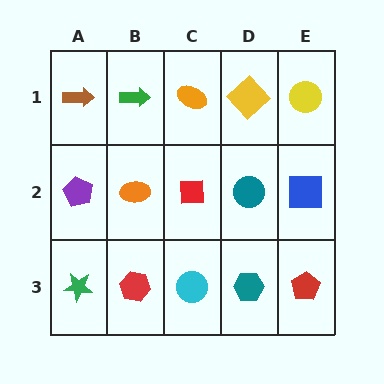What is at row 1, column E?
A yellow circle.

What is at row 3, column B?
A red hexagon.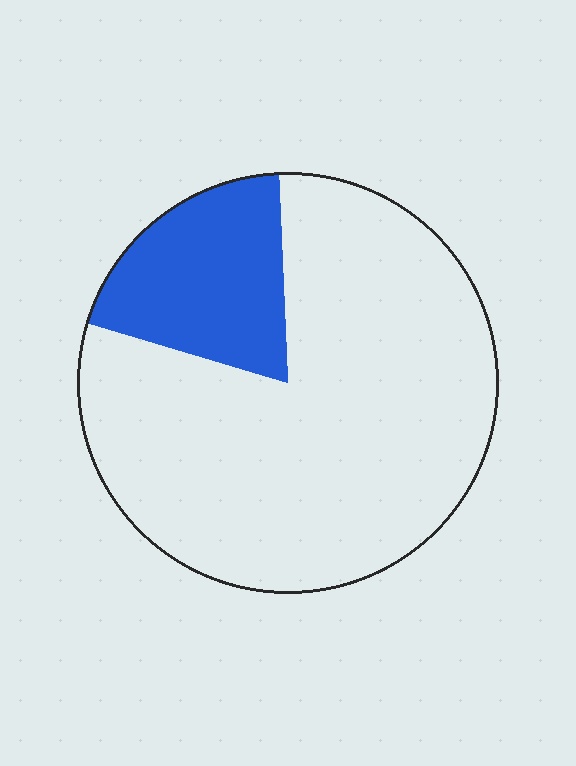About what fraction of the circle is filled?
About one fifth (1/5).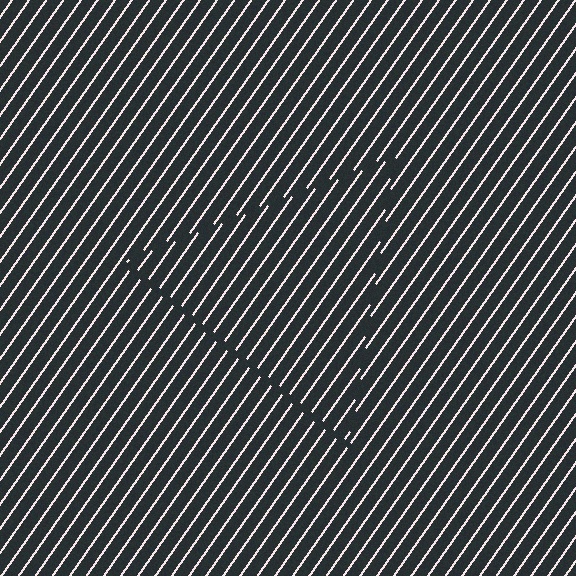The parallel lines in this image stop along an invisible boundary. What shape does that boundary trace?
An illusory triangle. The interior of the shape contains the same grating, shifted by half a period — the contour is defined by the phase discontinuity where line-ends from the inner and outer gratings abut.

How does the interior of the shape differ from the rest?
The interior of the shape contains the same grating, shifted by half a period — the contour is defined by the phase discontinuity where line-ends from the inner and outer gratings abut.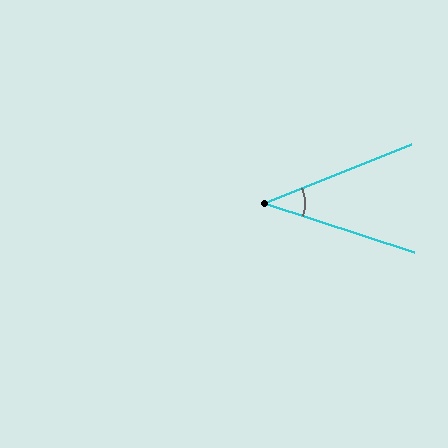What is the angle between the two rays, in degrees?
Approximately 40 degrees.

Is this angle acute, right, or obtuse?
It is acute.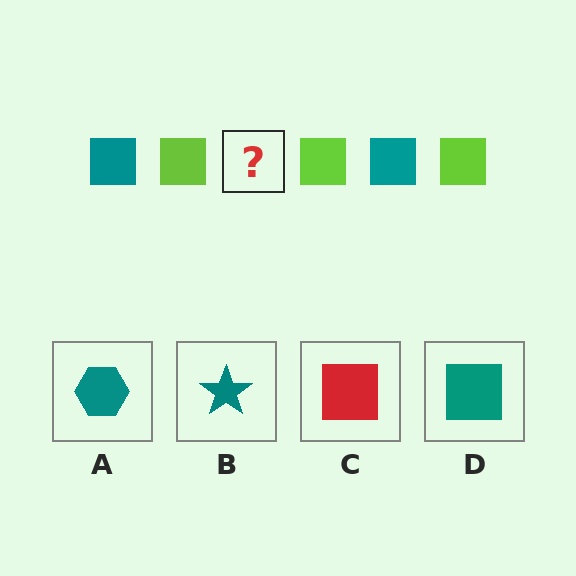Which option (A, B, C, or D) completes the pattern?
D.